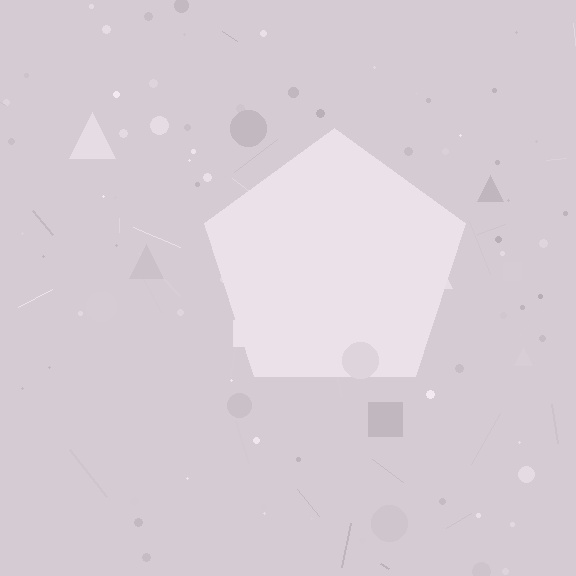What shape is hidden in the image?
A pentagon is hidden in the image.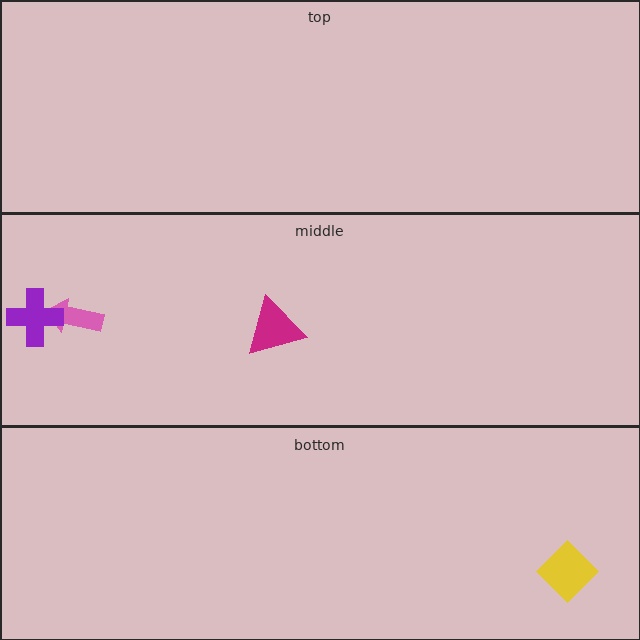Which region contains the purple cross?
The middle region.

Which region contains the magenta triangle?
The middle region.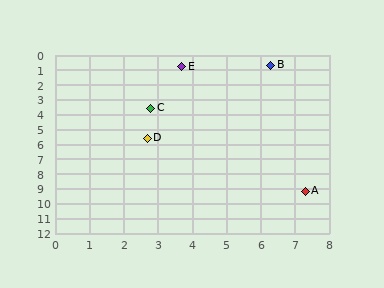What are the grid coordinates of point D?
Point D is at approximately (2.7, 5.6).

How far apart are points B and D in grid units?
Points B and D are about 6.1 grid units apart.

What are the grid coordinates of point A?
Point A is at approximately (7.3, 9.2).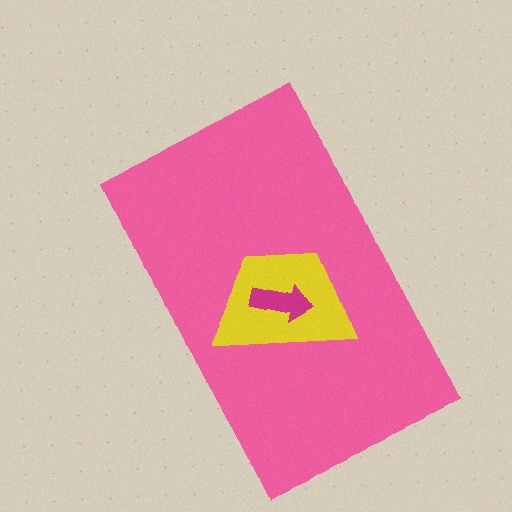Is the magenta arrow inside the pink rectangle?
Yes.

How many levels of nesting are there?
3.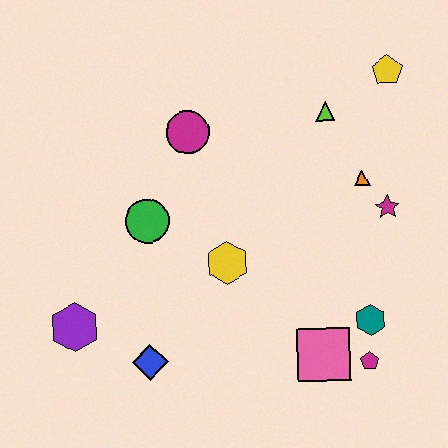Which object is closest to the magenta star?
The orange triangle is closest to the magenta star.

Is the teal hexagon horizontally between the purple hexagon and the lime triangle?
No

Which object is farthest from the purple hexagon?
The yellow pentagon is farthest from the purple hexagon.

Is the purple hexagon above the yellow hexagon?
No